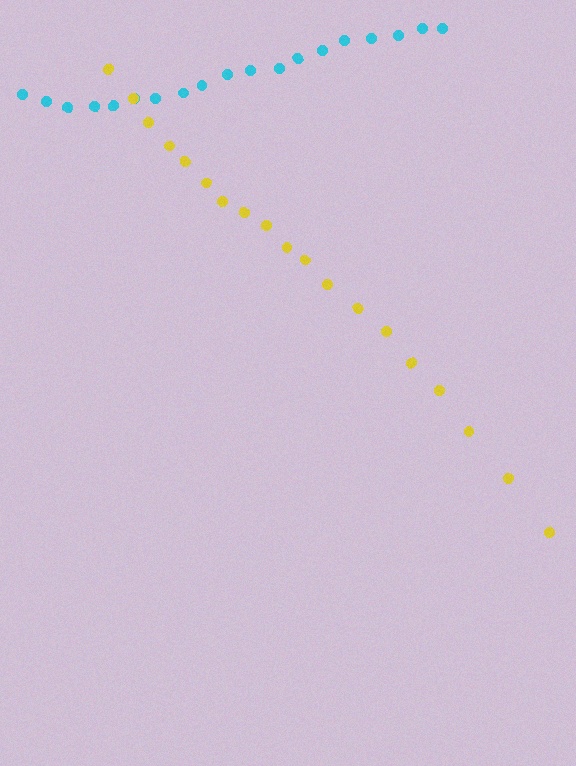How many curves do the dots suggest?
There are 2 distinct paths.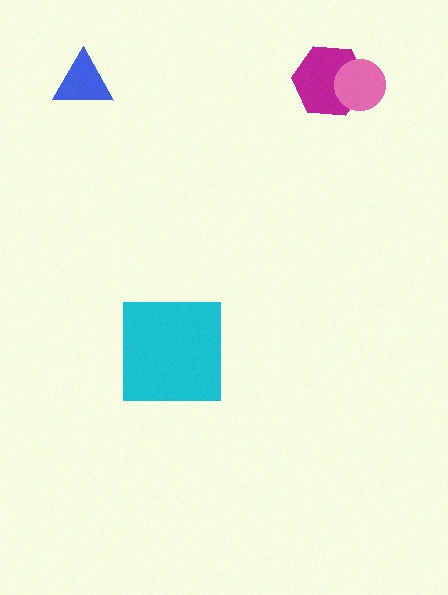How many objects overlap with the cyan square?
0 objects overlap with the cyan square.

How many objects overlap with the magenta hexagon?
1 object overlaps with the magenta hexagon.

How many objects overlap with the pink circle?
1 object overlaps with the pink circle.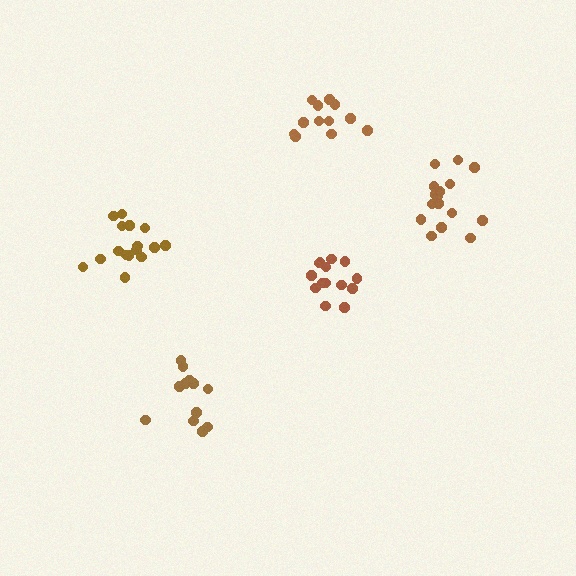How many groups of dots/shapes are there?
There are 5 groups.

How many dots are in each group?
Group 1: 14 dots, Group 2: 12 dots, Group 3: 14 dots, Group 4: 16 dots, Group 5: 16 dots (72 total).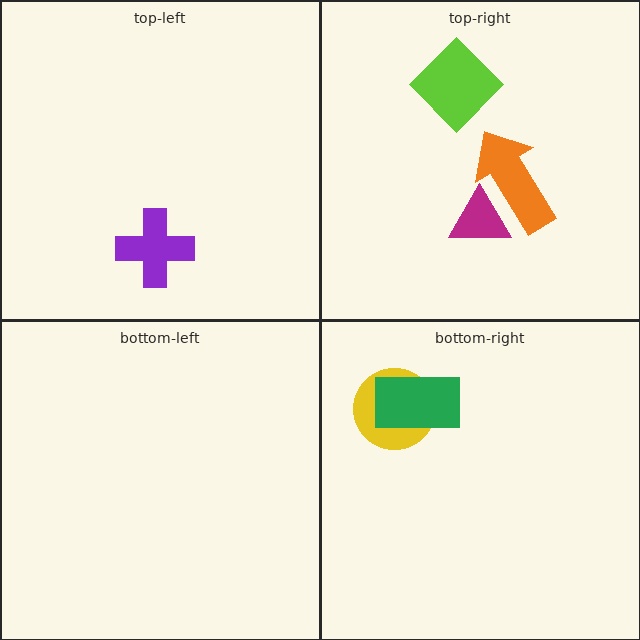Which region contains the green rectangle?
The bottom-right region.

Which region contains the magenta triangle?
The top-right region.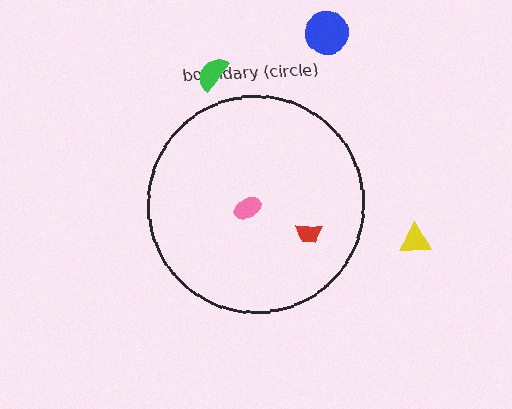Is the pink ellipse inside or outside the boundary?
Inside.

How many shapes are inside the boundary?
2 inside, 3 outside.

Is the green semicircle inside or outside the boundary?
Outside.